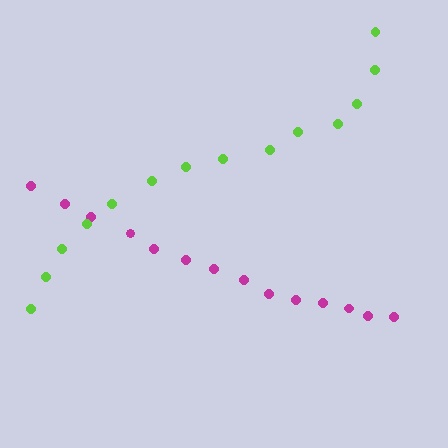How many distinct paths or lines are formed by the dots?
There are 2 distinct paths.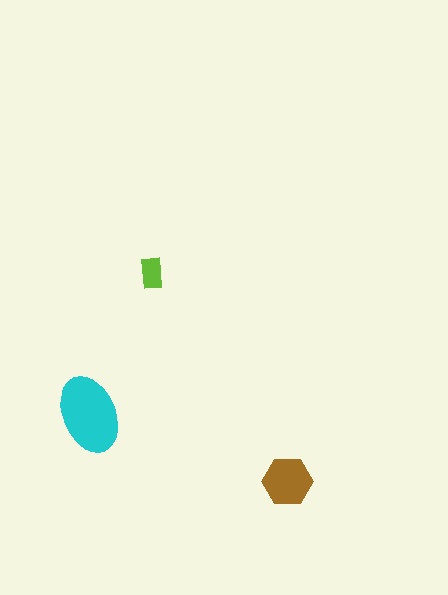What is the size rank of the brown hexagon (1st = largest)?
2nd.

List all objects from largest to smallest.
The cyan ellipse, the brown hexagon, the lime rectangle.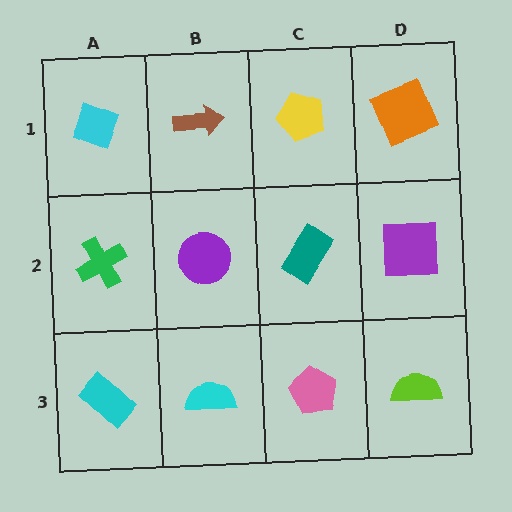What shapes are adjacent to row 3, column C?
A teal rectangle (row 2, column C), a cyan semicircle (row 3, column B), a lime semicircle (row 3, column D).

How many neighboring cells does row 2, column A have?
3.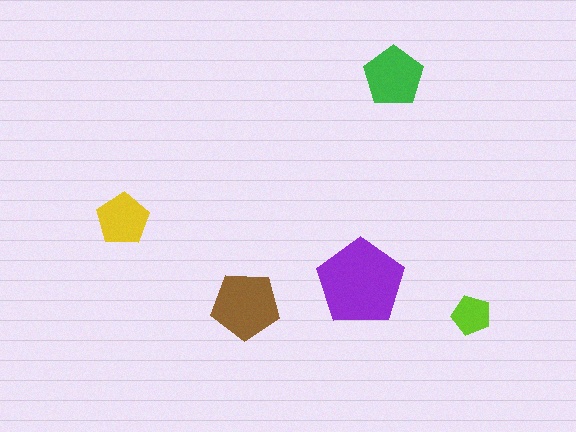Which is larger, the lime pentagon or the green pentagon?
The green one.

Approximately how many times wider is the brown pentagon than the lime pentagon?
About 1.5 times wider.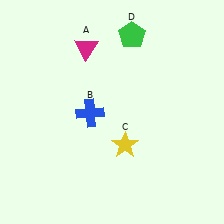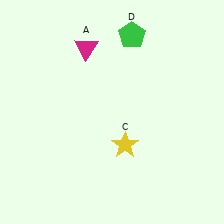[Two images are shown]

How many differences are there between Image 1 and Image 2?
There is 1 difference between the two images.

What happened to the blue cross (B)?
The blue cross (B) was removed in Image 2. It was in the bottom-left area of Image 1.